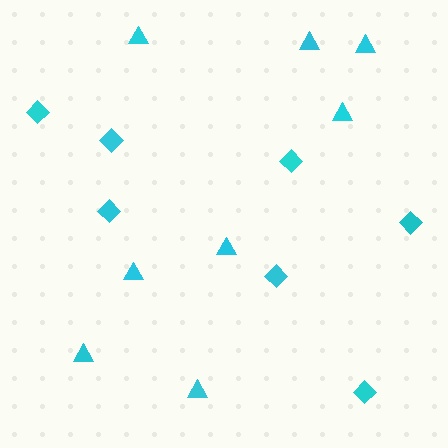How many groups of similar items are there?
There are 2 groups: one group of triangles (8) and one group of diamonds (7).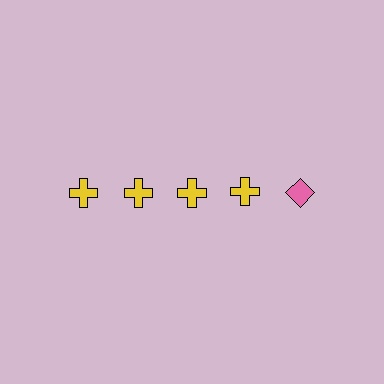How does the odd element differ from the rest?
It differs in both color (pink instead of yellow) and shape (diamond instead of cross).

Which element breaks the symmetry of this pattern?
The pink diamond in the top row, rightmost column breaks the symmetry. All other shapes are yellow crosses.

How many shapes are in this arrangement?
There are 5 shapes arranged in a grid pattern.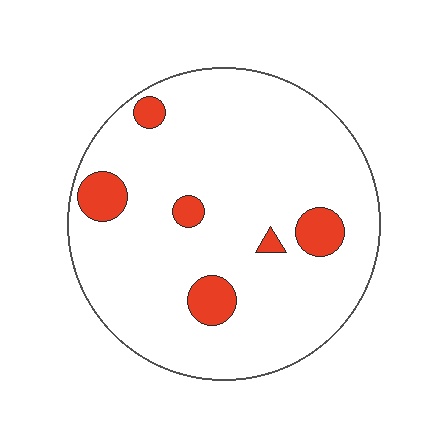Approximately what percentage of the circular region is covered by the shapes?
Approximately 10%.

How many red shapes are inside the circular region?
6.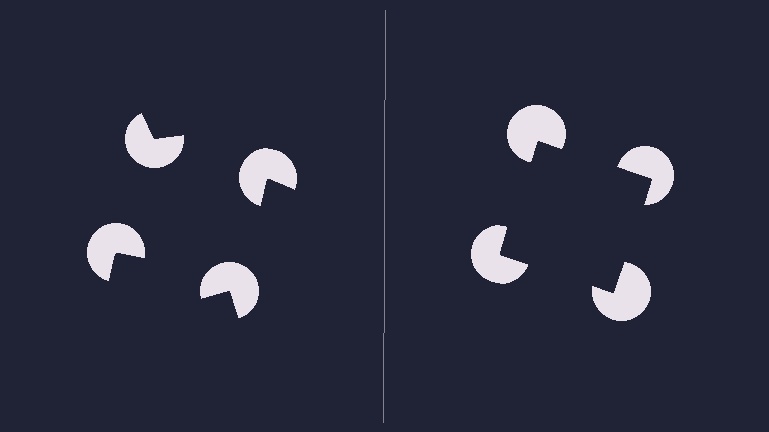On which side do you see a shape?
An illusory square appears on the right side. On the left side the wedge cuts are rotated, so no coherent shape forms.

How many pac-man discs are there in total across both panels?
8 — 4 on each side.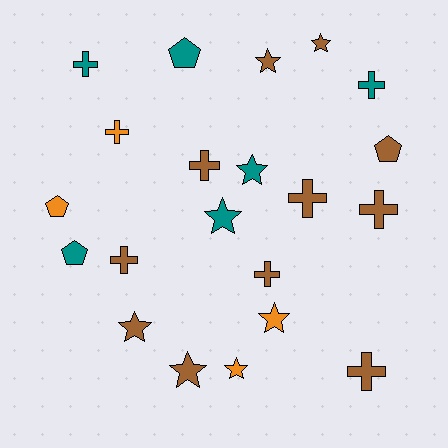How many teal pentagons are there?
There are 2 teal pentagons.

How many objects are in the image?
There are 21 objects.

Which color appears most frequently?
Brown, with 11 objects.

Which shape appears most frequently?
Cross, with 9 objects.